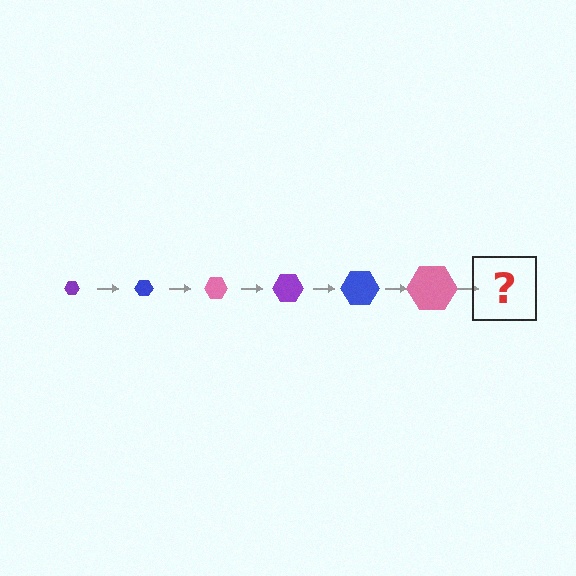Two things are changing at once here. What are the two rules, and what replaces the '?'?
The two rules are that the hexagon grows larger each step and the color cycles through purple, blue, and pink. The '?' should be a purple hexagon, larger than the previous one.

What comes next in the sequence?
The next element should be a purple hexagon, larger than the previous one.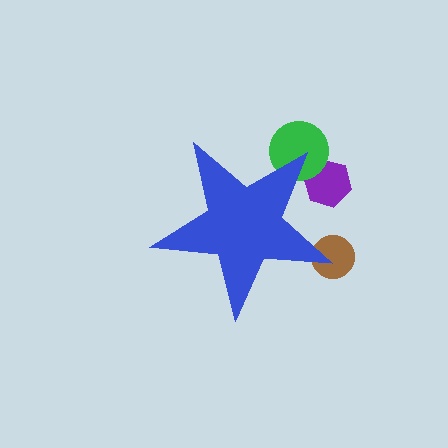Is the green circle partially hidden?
Yes, the green circle is partially hidden behind the blue star.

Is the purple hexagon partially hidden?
Yes, the purple hexagon is partially hidden behind the blue star.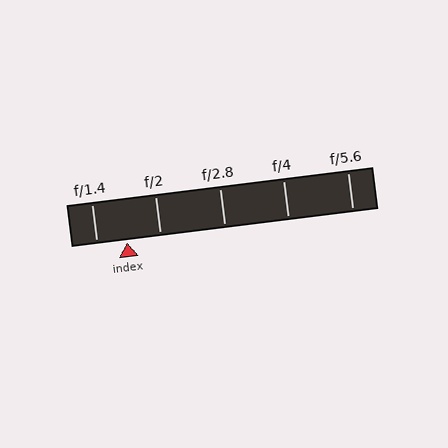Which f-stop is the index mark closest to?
The index mark is closest to f/1.4.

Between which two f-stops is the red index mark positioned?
The index mark is between f/1.4 and f/2.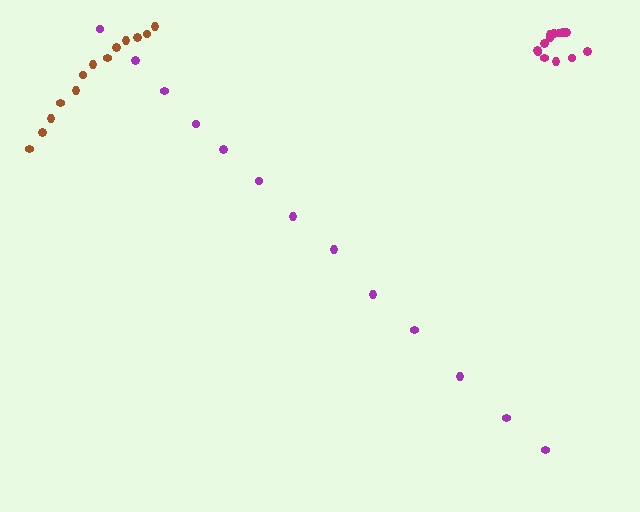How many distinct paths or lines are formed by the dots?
There are 3 distinct paths.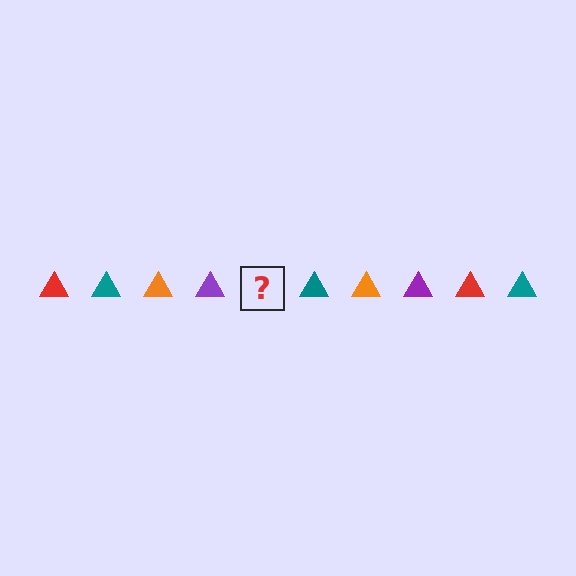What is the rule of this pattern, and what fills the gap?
The rule is that the pattern cycles through red, teal, orange, purple triangles. The gap should be filled with a red triangle.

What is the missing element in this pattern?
The missing element is a red triangle.